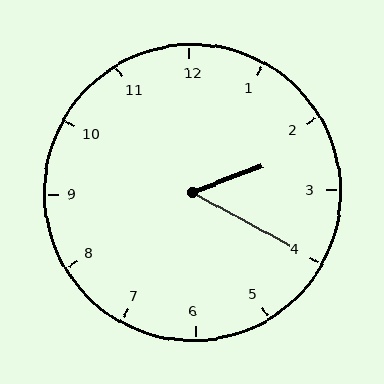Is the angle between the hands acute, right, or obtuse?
It is acute.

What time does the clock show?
2:20.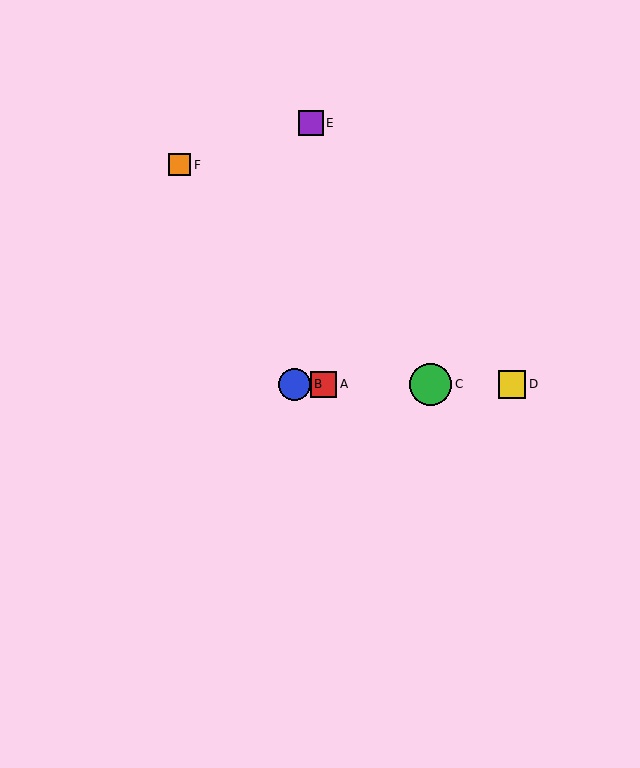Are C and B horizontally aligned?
Yes, both are at y≈384.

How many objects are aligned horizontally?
4 objects (A, B, C, D) are aligned horizontally.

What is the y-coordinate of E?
Object E is at y≈123.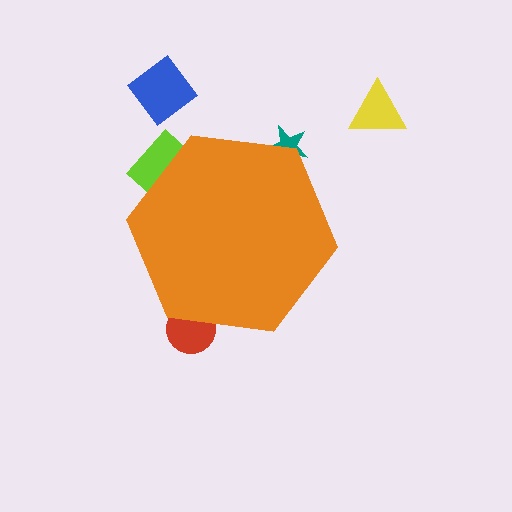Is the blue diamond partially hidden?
No, the blue diamond is fully visible.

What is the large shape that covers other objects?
An orange hexagon.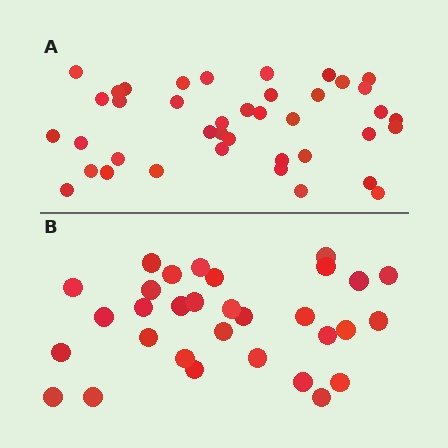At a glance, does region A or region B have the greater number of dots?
Region A (the top region) has more dots.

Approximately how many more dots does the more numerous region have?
Region A has roughly 8 or so more dots than region B.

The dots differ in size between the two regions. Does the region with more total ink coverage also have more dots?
No. Region B has more total ink coverage because its dots are larger, but region A actually contains more individual dots. Total area can be misleading — the number of items is what matters here.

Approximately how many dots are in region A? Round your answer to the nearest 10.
About 40 dots.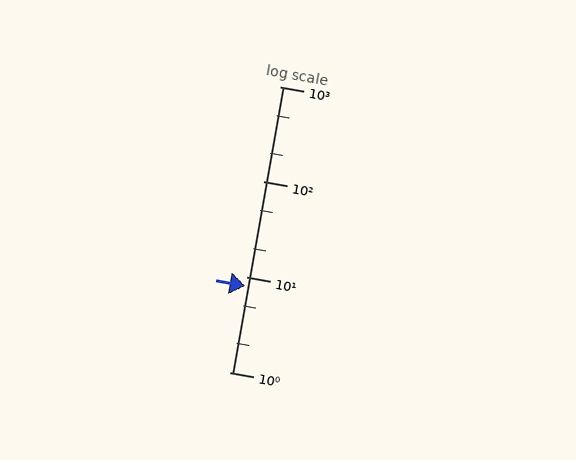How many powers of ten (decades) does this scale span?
The scale spans 3 decades, from 1 to 1000.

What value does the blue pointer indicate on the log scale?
The pointer indicates approximately 8.1.